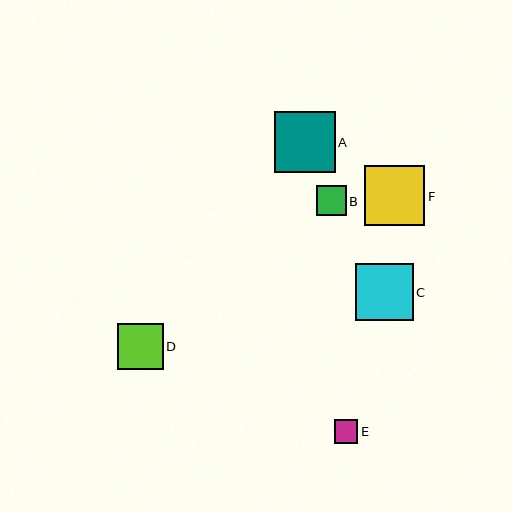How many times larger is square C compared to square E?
Square C is approximately 2.4 times the size of square E.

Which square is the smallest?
Square E is the smallest with a size of approximately 24 pixels.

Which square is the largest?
Square A is the largest with a size of approximately 60 pixels.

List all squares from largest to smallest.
From largest to smallest: A, F, C, D, B, E.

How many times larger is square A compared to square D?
Square A is approximately 1.3 times the size of square D.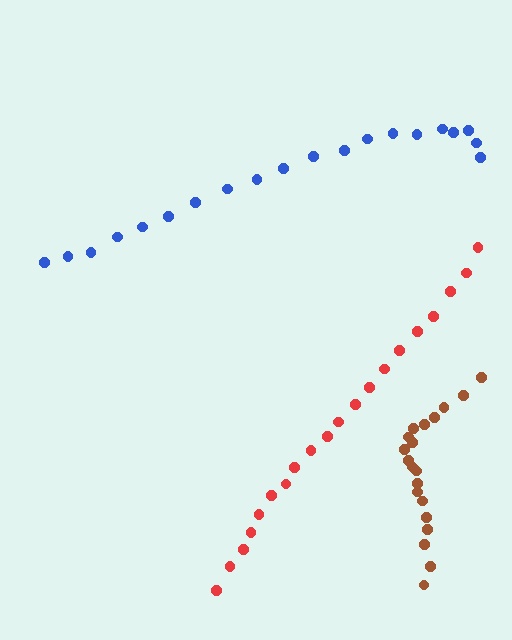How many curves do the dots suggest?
There are 3 distinct paths.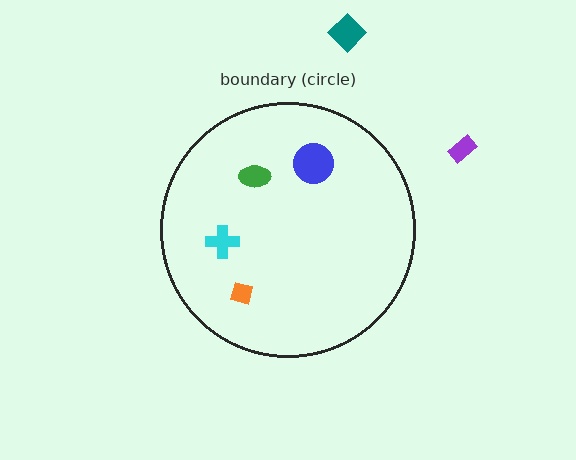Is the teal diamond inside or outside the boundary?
Outside.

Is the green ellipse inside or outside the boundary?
Inside.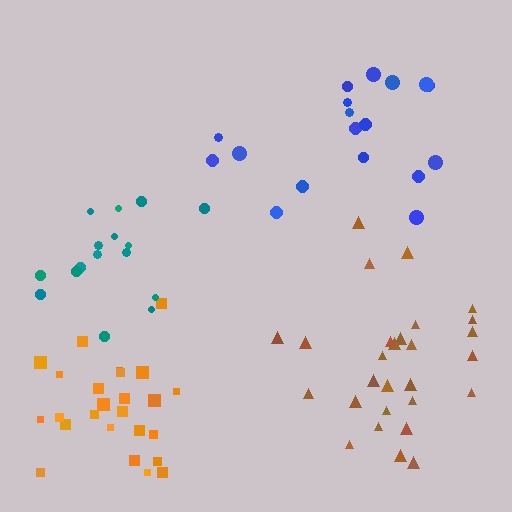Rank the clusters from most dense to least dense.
orange, brown, teal, blue.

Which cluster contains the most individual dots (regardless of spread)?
Brown (28).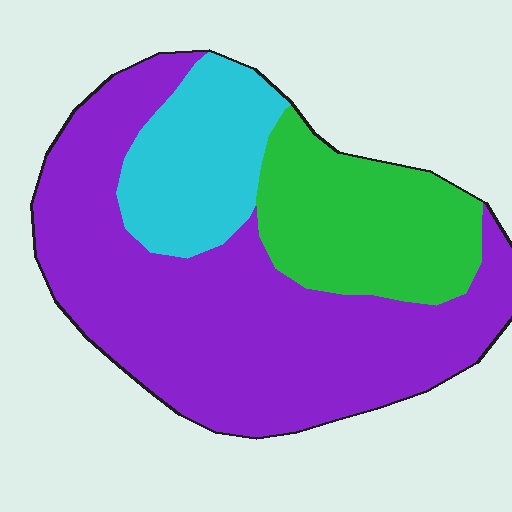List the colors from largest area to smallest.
From largest to smallest: purple, green, cyan.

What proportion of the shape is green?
Green covers roughly 25% of the shape.